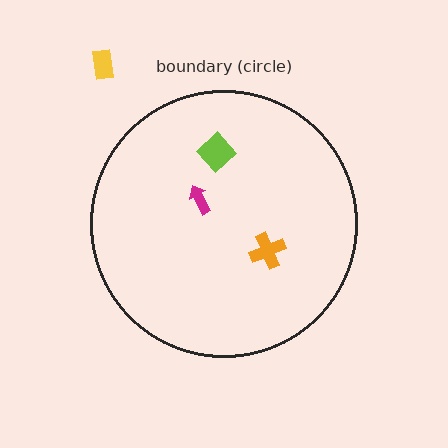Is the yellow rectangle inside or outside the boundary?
Outside.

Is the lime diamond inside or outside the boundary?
Inside.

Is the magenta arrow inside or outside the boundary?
Inside.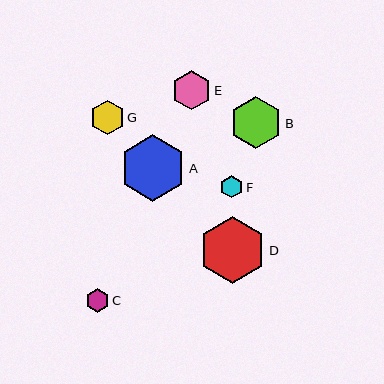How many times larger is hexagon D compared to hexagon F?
Hexagon D is approximately 3.0 times the size of hexagon F.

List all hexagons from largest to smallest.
From largest to smallest: D, A, B, E, G, C, F.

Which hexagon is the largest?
Hexagon D is the largest with a size of approximately 67 pixels.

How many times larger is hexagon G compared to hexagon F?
Hexagon G is approximately 1.5 times the size of hexagon F.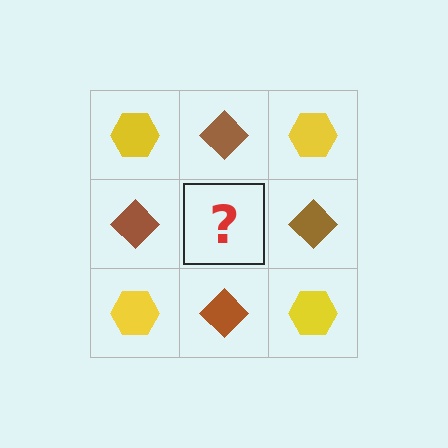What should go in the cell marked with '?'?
The missing cell should contain a yellow hexagon.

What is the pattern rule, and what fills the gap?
The rule is that it alternates yellow hexagon and brown diamond in a checkerboard pattern. The gap should be filled with a yellow hexagon.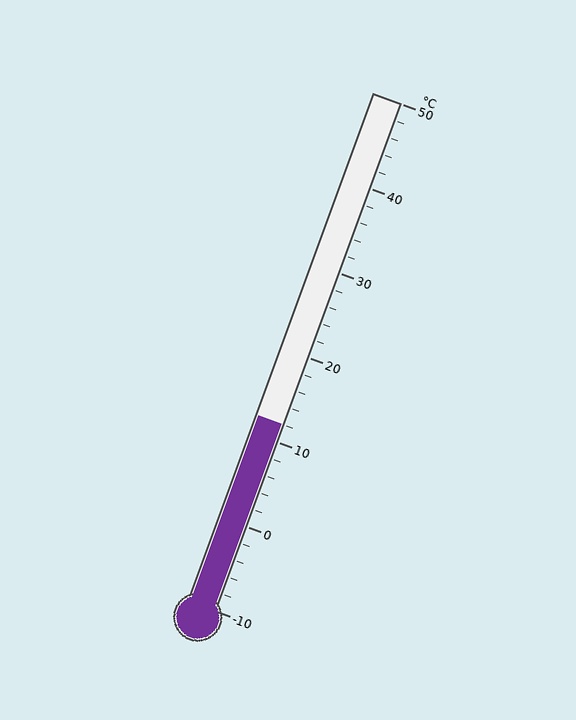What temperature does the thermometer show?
The thermometer shows approximately 12°C.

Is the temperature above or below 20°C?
The temperature is below 20°C.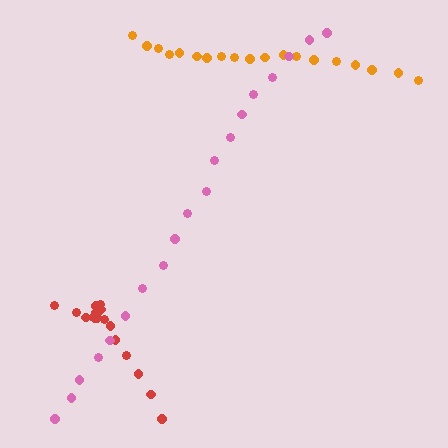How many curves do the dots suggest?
There are 3 distinct paths.